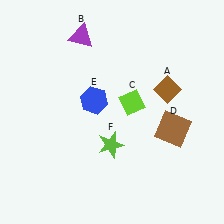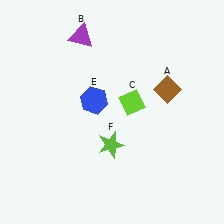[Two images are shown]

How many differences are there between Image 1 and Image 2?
There is 1 difference between the two images.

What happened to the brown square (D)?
The brown square (D) was removed in Image 2. It was in the bottom-right area of Image 1.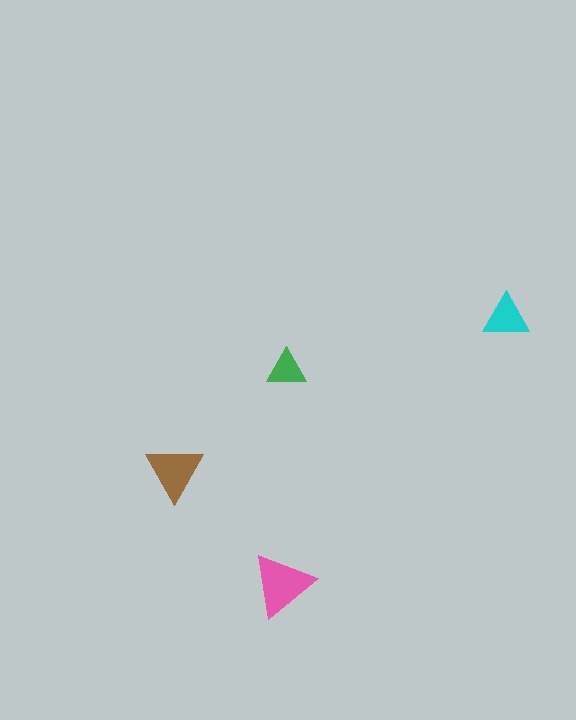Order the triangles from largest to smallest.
the pink one, the brown one, the cyan one, the green one.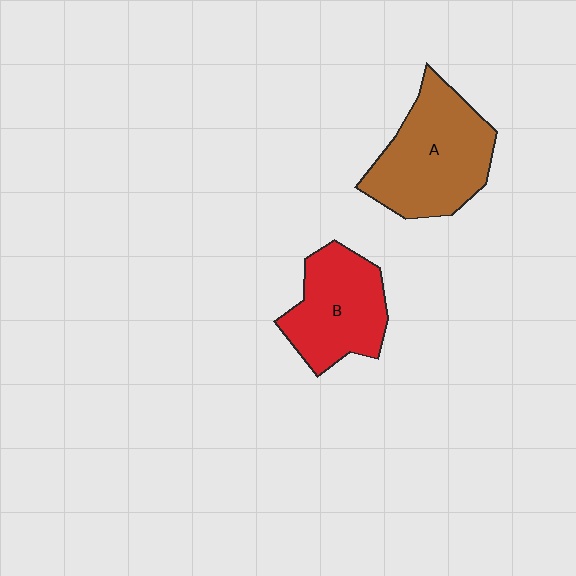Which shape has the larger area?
Shape A (brown).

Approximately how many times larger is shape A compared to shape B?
Approximately 1.3 times.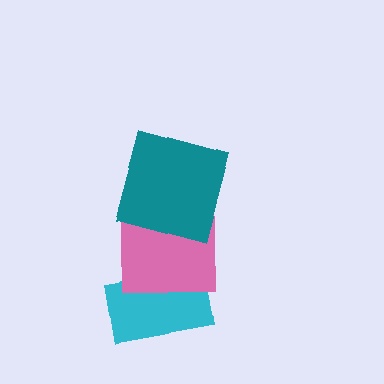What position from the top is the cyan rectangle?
The cyan rectangle is 3rd from the top.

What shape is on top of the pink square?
The teal square is on top of the pink square.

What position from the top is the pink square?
The pink square is 2nd from the top.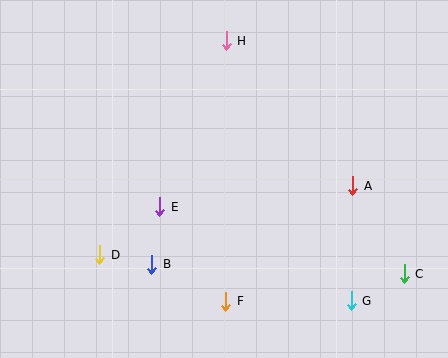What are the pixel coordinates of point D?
Point D is at (100, 255).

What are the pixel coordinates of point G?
Point G is at (351, 301).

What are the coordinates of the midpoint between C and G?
The midpoint between C and G is at (378, 287).